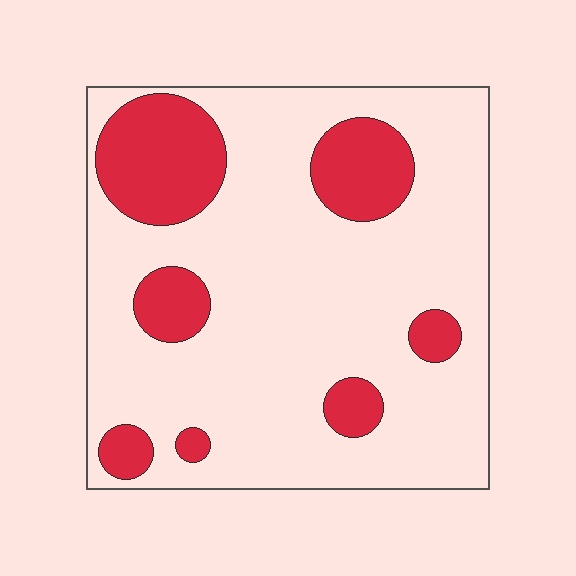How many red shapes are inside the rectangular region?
7.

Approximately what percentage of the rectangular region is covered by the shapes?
Approximately 20%.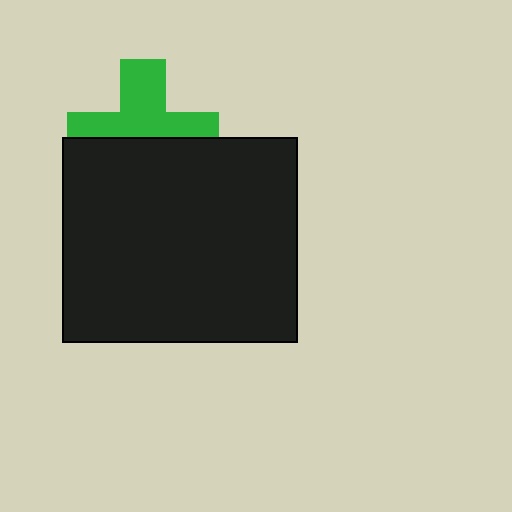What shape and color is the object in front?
The object in front is a black rectangle.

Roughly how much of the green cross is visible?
About half of it is visible (roughly 54%).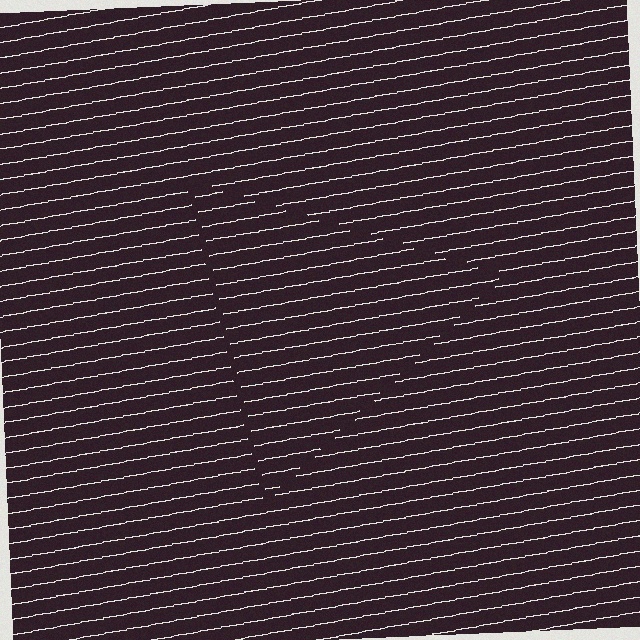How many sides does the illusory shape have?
3 sides — the line-ends trace a triangle.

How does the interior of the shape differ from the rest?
The interior of the shape contains the same grating, shifted by half a period — the contour is defined by the phase discontinuity where line-ends from the inner and outer gratings abut.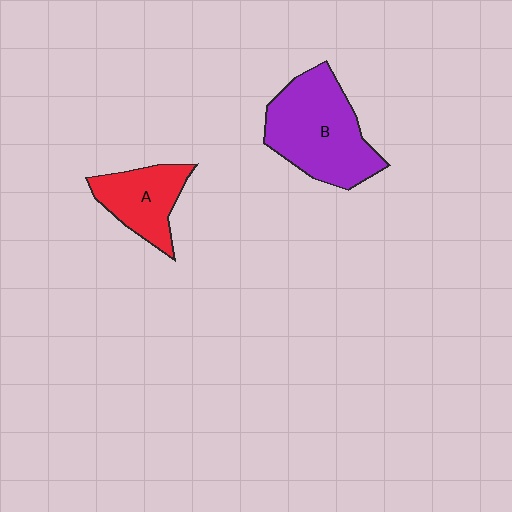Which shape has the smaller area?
Shape A (red).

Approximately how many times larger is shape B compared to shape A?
Approximately 1.7 times.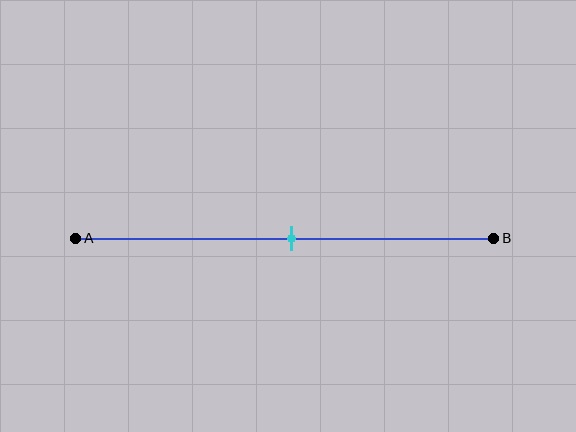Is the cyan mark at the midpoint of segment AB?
Yes, the mark is approximately at the midpoint.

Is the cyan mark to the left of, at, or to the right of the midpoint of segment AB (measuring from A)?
The cyan mark is approximately at the midpoint of segment AB.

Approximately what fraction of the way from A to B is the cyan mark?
The cyan mark is approximately 50% of the way from A to B.